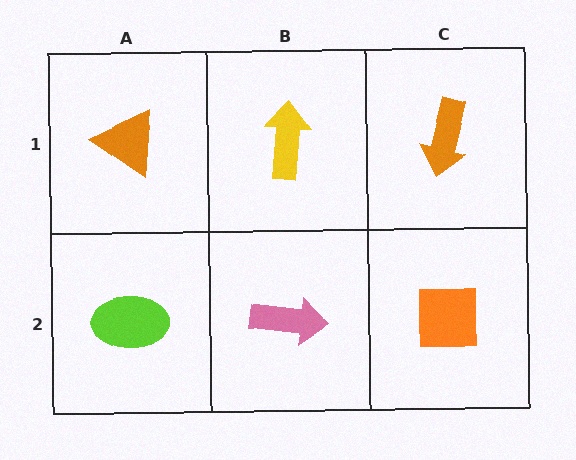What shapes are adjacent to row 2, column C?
An orange arrow (row 1, column C), a pink arrow (row 2, column B).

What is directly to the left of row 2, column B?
A lime ellipse.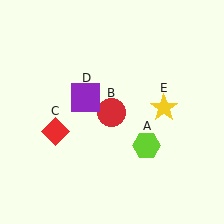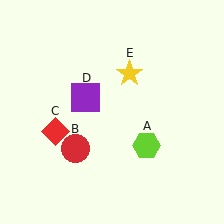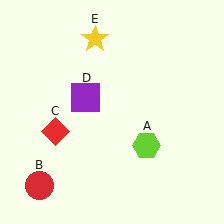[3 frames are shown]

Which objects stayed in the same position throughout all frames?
Lime hexagon (object A) and red diamond (object C) and purple square (object D) remained stationary.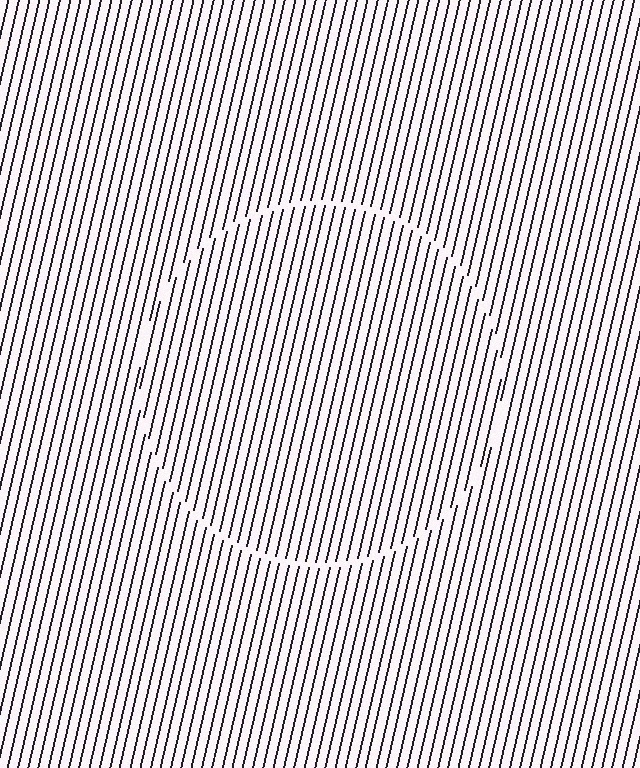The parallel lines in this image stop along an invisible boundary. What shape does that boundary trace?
An illusory circle. The interior of the shape contains the same grating, shifted by half a period — the contour is defined by the phase discontinuity where line-ends from the inner and outer gratings abut.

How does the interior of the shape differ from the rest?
The interior of the shape contains the same grating, shifted by half a period — the contour is defined by the phase discontinuity where line-ends from the inner and outer gratings abut.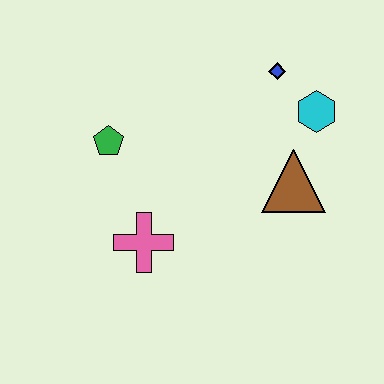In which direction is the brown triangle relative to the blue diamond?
The brown triangle is below the blue diamond.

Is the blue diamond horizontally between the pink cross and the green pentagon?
No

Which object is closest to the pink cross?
The green pentagon is closest to the pink cross.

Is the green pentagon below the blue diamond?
Yes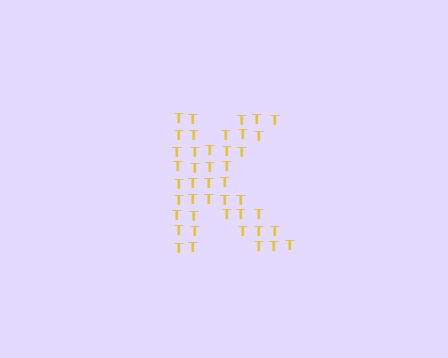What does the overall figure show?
The overall figure shows the letter K.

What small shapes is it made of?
It is made of small letter T's.